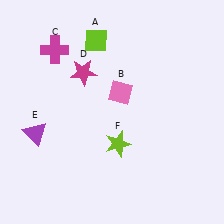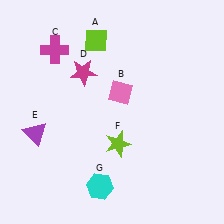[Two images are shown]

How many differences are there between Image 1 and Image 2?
There is 1 difference between the two images.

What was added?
A cyan hexagon (G) was added in Image 2.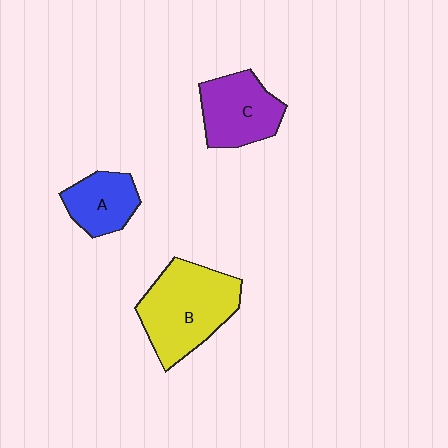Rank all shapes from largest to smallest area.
From largest to smallest: B (yellow), C (purple), A (blue).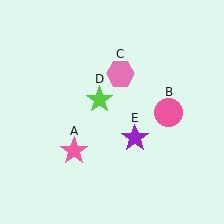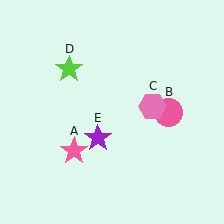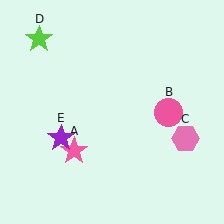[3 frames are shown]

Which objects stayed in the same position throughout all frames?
Pink star (object A) and pink circle (object B) remained stationary.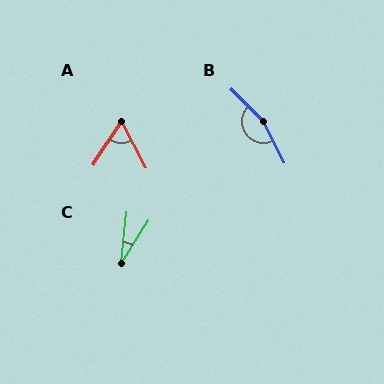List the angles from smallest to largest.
C (26°), A (60°), B (161°).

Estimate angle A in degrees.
Approximately 60 degrees.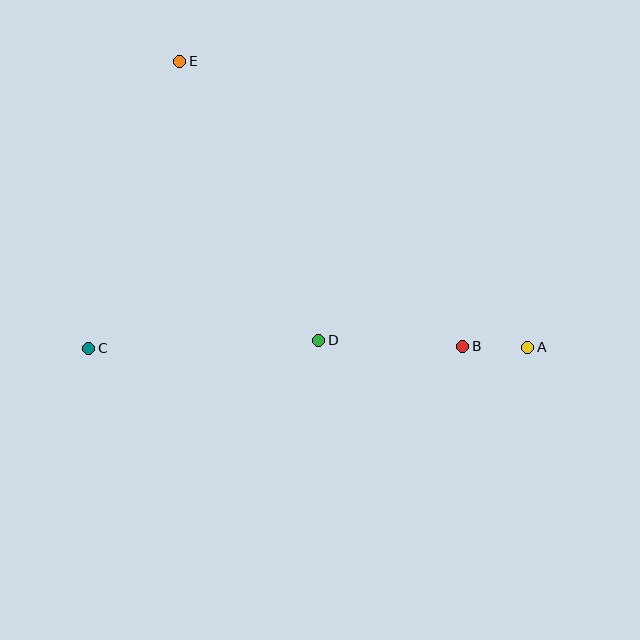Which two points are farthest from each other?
Points A and E are farthest from each other.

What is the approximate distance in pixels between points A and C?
The distance between A and C is approximately 439 pixels.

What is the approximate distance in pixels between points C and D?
The distance between C and D is approximately 230 pixels.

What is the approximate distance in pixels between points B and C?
The distance between B and C is approximately 374 pixels.